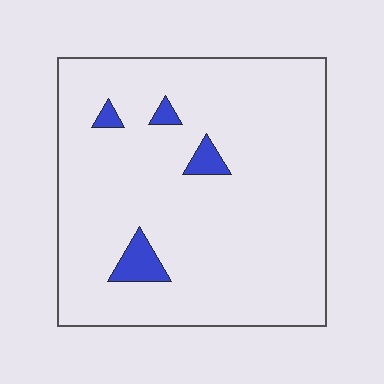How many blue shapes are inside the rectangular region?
4.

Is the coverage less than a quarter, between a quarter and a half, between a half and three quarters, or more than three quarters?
Less than a quarter.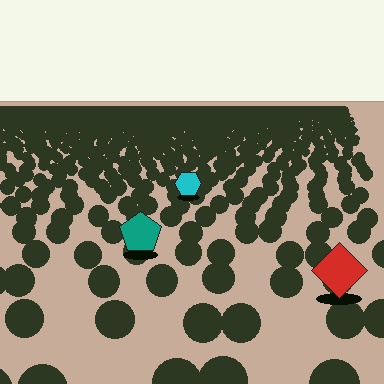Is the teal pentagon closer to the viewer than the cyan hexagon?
Yes. The teal pentagon is closer — you can tell from the texture gradient: the ground texture is coarser near it.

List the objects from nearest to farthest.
From nearest to farthest: the red diamond, the teal pentagon, the cyan hexagon.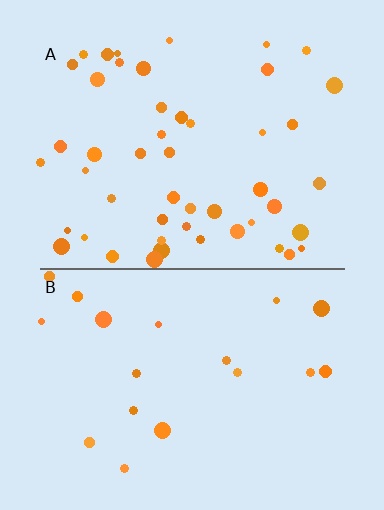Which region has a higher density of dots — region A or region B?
A (the top).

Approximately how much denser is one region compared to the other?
Approximately 2.6× — region A over region B.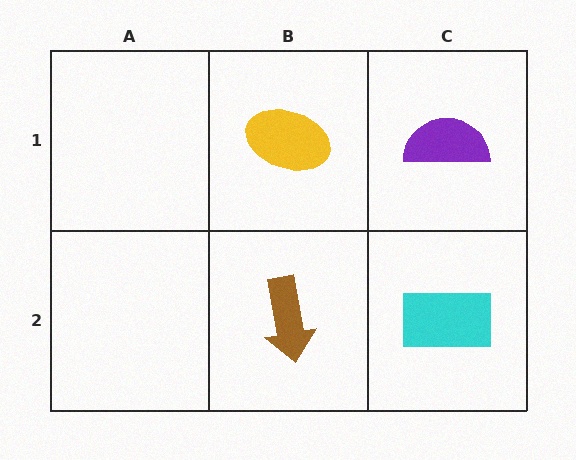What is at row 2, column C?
A cyan rectangle.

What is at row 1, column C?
A purple semicircle.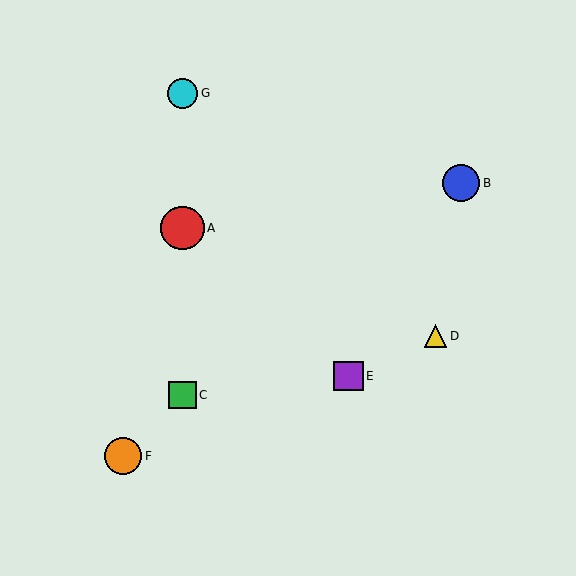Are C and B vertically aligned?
No, C is at x≈183 and B is at x≈461.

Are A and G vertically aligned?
Yes, both are at x≈183.